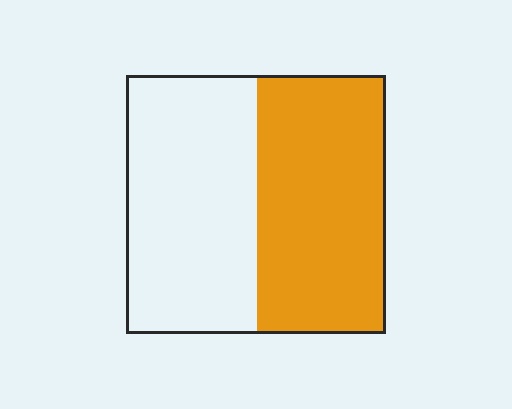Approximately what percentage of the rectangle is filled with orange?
Approximately 50%.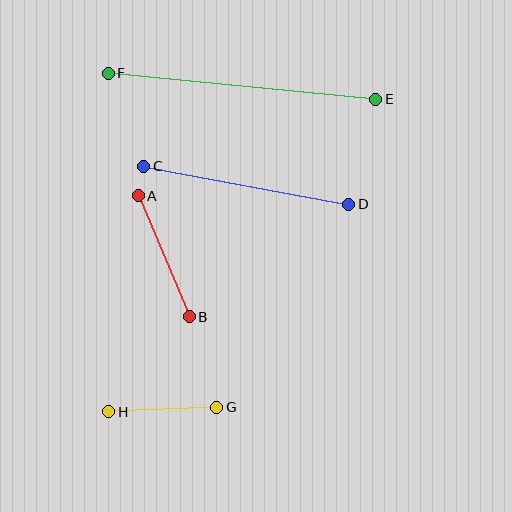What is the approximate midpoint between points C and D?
The midpoint is at approximately (246, 185) pixels.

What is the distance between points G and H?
The distance is approximately 108 pixels.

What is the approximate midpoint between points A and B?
The midpoint is at approximately (164, 256) pixels.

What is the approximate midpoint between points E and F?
The midpoint is at approximately (242, 86) pixels.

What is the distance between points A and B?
The distance is approximately 132 pixels.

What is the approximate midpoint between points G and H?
The midpoint is at approximately (163, 410) pixels.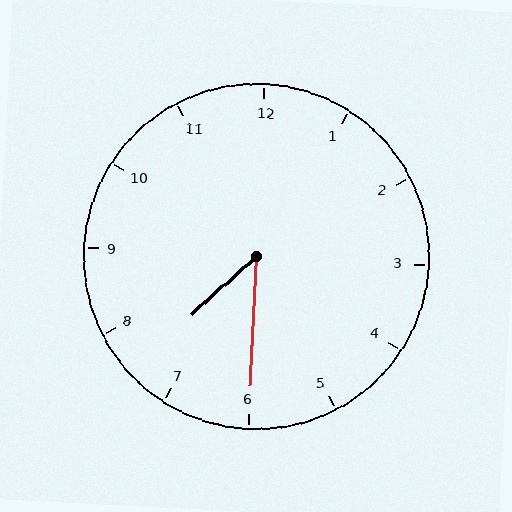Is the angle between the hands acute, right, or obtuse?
It is acute.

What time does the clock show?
7:30.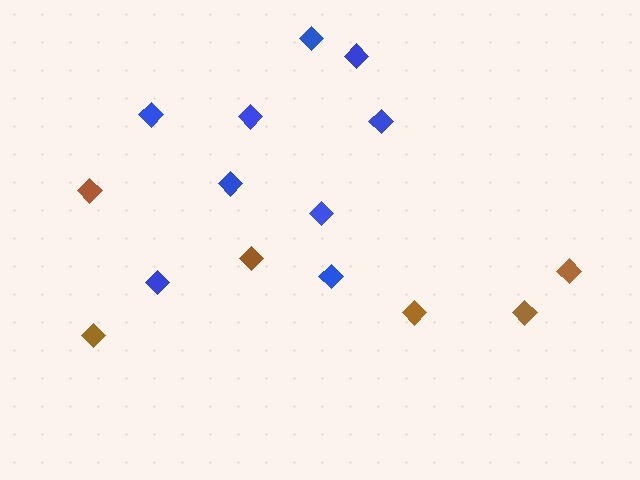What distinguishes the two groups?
There are 2 groups: one group of brown diamonds (6) and one group of blue diamonds (9).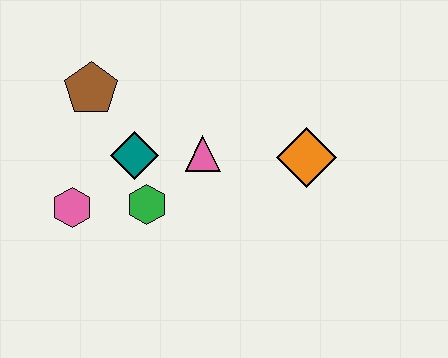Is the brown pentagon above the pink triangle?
Yes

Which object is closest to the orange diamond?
The pink triangle is closest to the orange diamond.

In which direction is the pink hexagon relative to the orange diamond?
The pink hexagon is to the left of the orange diamond.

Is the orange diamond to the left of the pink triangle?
No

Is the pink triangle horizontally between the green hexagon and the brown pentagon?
No